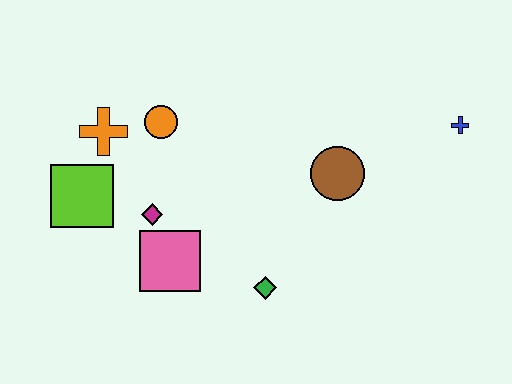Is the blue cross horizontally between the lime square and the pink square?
No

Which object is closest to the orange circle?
The orange cross is closest to the orange circle.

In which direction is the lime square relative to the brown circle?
The lime square is to the left of the brown circle.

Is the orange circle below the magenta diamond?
No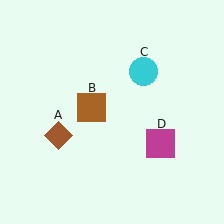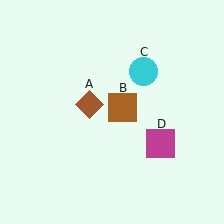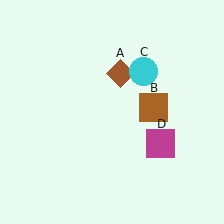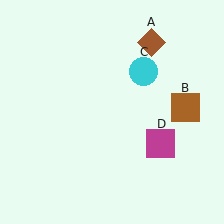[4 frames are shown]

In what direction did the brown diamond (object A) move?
The brown diamond (object A) moved up and to the right.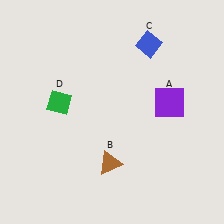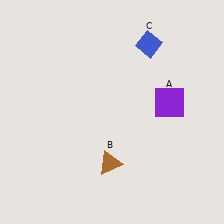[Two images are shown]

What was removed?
The green diamond (D) was removed in Image 2.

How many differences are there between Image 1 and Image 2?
There is 1 difference between the two images.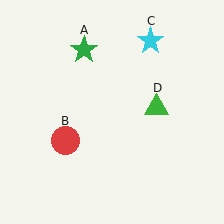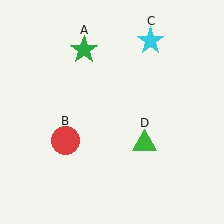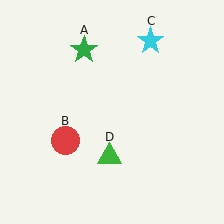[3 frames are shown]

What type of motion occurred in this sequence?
The green triangle (object D) rotated clockwise around the center of the scene.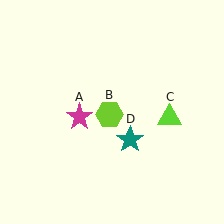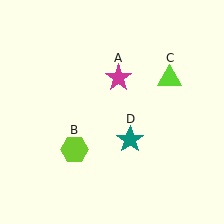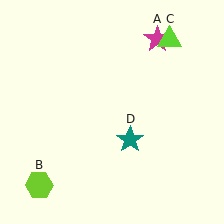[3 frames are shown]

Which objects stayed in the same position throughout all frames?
Teal star (object D) remained stationary.